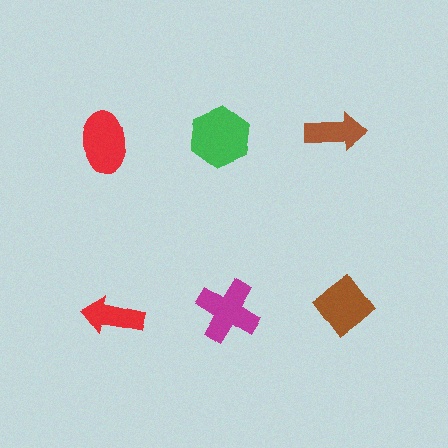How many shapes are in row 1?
3 shapes.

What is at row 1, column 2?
A green hexagon.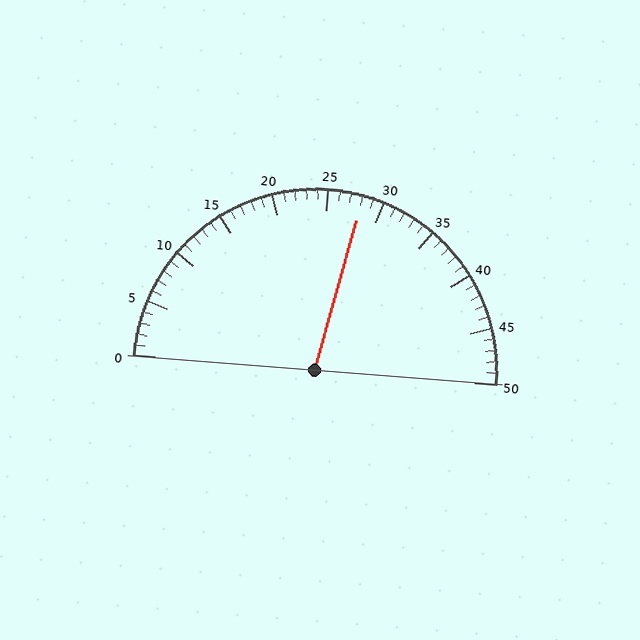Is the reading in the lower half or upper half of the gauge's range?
The reading is in the upper half of the range (0 to 50).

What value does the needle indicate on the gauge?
The needle indicates approximately 28.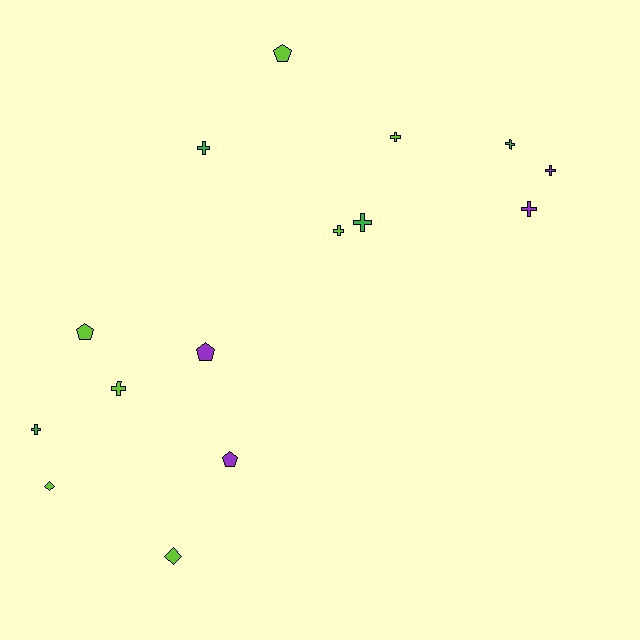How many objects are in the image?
There are 15 objects.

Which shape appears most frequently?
Cross, with 9 objects.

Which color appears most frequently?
Lime, with 7 objects.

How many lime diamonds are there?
There are 2 lime diamonds.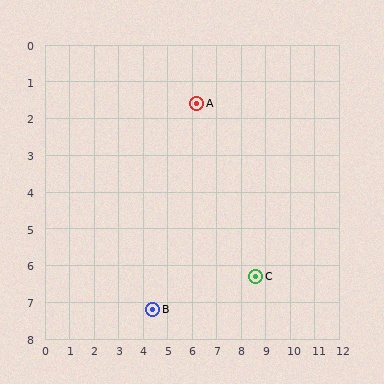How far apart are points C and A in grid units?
Points C and A are about 5.3 grid units apart.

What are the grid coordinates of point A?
Point A is at approximately (6.2, 1.6).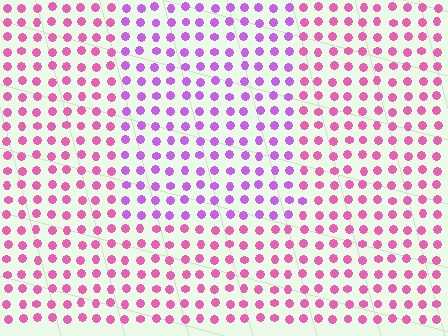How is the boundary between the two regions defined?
The boundary is defined purely by a slight shift in hue (about 38 degrees). Spacing, size, and orientation are identical on both sides.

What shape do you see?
I see a rectangle.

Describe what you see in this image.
The image is filled with small pink elements in a uniform arrangement. A rectangle-shaped region is visible where the elements are tinted to a slightly different hue, forming a subtle color boundary.